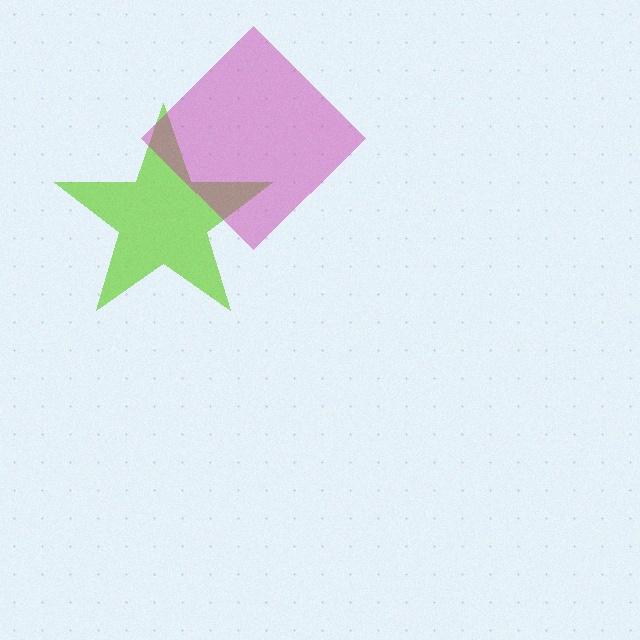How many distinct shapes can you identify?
There are 2 distinct shapes: a lime star, a magenta diamond.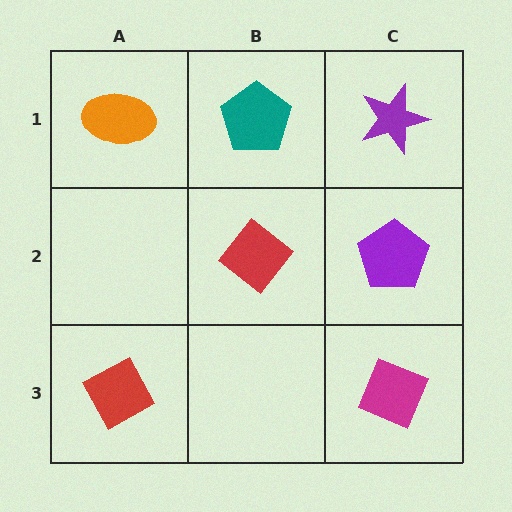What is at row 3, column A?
A red diamond.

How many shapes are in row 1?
3 shapes.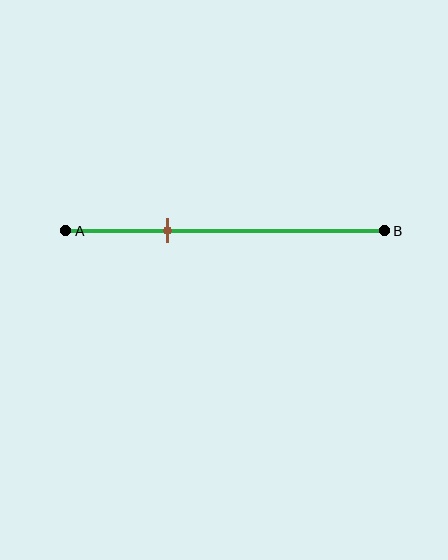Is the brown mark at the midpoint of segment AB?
No, the mark is at about 30% from A, not at the 50% midpoint.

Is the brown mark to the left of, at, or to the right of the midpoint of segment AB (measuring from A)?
The brown mark is to the left of the midpoint of segment AB.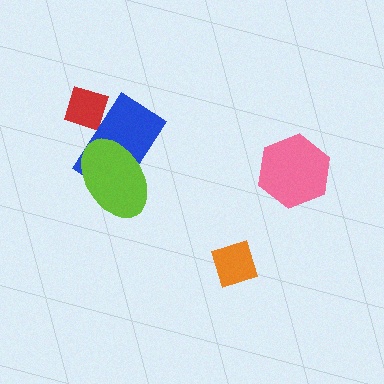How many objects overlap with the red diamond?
1 object overlaps with the red diamond.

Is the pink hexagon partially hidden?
No, no other shape covers it.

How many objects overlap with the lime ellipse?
1 object overlaps with the lime ellipse.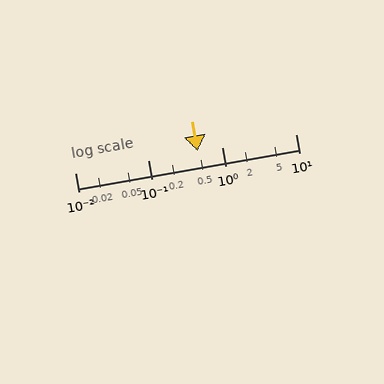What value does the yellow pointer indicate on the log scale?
The pointer indicates approximately 0.46.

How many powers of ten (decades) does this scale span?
The scale spans 3 decades, from 0.01 to 10.